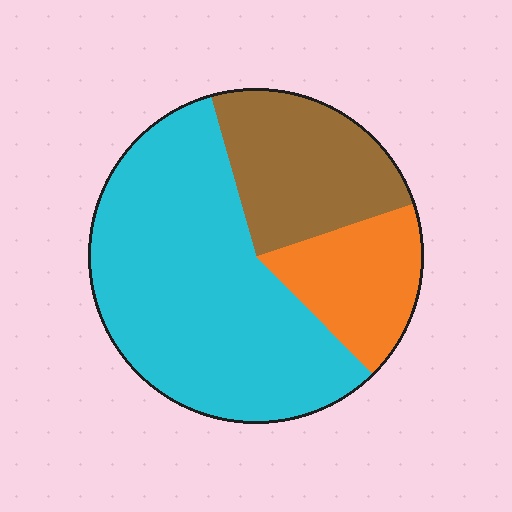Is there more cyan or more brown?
Cyan.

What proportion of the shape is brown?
Brown takes up about one quarter (1/4) of the shape.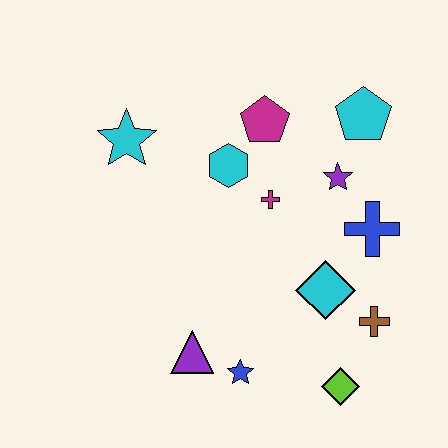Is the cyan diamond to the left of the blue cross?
Yes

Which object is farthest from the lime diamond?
The cyan star is farthest from the lime diamond.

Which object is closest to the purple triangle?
The blue star is closest to the purple triangle.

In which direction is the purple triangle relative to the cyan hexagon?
The purple triangle is below the cyan hexagon.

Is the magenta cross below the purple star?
Yes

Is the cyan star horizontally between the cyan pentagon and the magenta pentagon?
No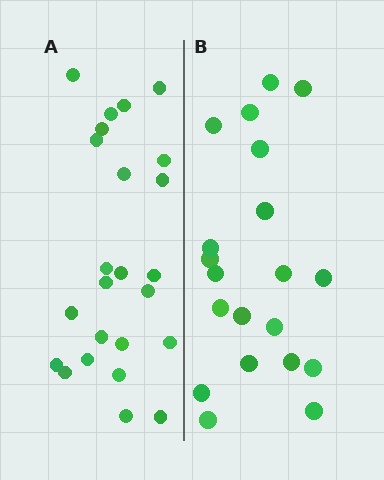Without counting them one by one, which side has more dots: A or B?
Region A (the left region) has more dots.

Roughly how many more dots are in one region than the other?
Region A has about 4 more dots than region B.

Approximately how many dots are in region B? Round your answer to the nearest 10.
About 20 dots.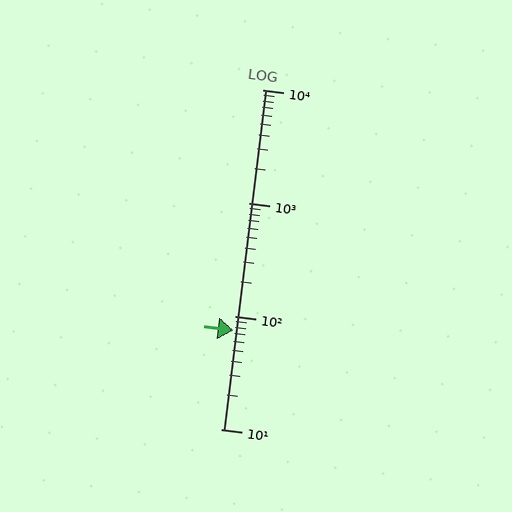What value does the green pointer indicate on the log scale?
The pointer indicates approximately 75.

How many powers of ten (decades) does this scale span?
The scale spans 3 decades, from 10 to 10000.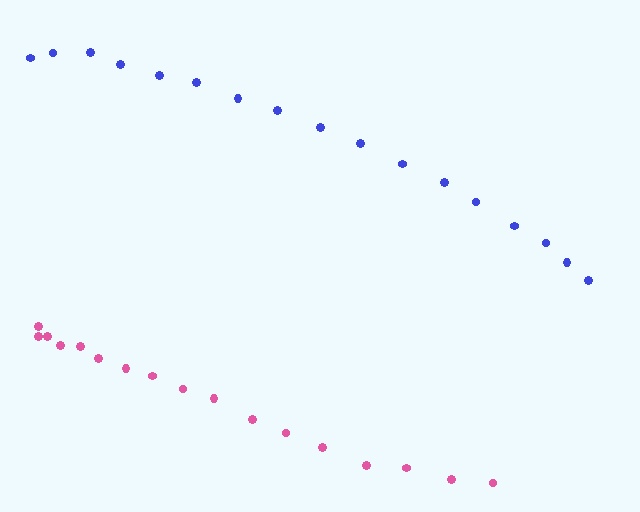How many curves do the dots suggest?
There are 2 distinct paths.